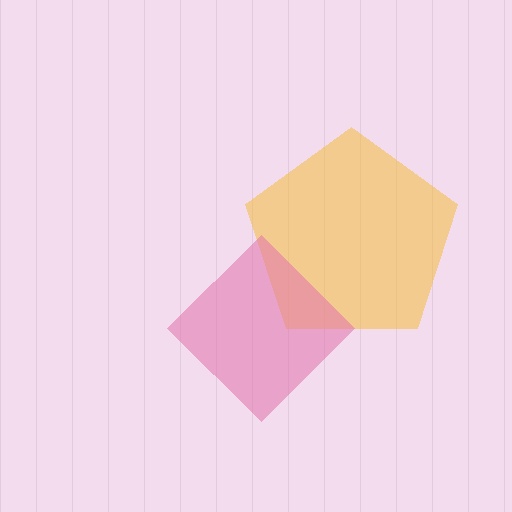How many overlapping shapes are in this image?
There are 2 overlapping shapes in the image.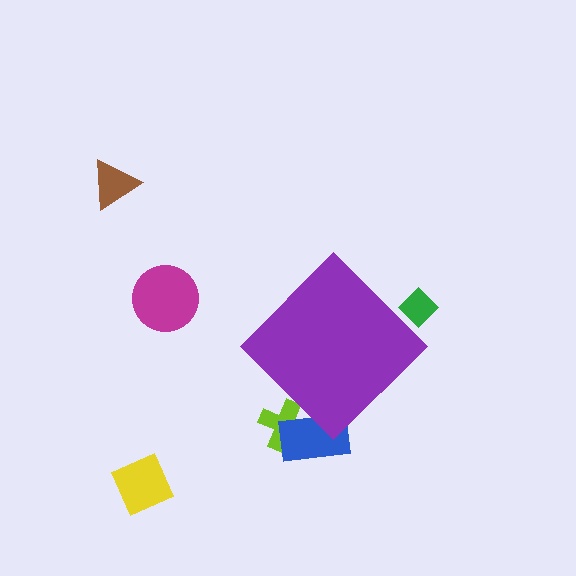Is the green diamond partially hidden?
Yes, the green diamond is partially hidden behind the purple diamond.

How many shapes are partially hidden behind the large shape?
3 shapes are partially hidden.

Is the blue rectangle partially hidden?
Yes, the blue rectangle is partially hidden behind the purple diamond.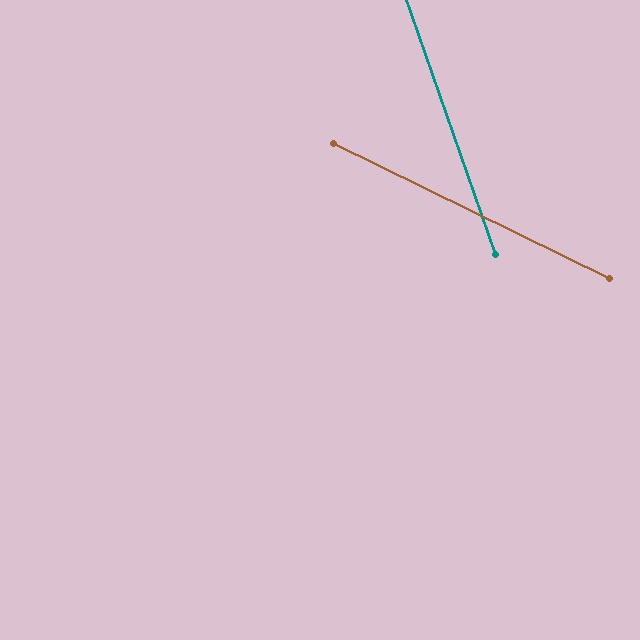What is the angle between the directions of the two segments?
Approximately 45 degrees.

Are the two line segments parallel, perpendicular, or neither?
Neither parallel nor perpendicular — they differ by about 45°.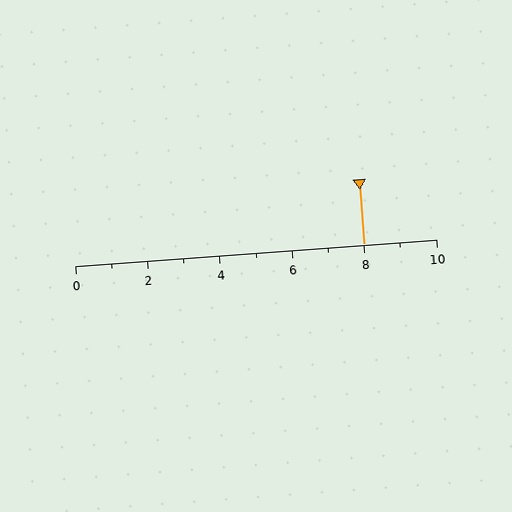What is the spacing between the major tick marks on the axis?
The major ticks are spaced 2 apart.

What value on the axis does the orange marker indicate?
The marker indicates approximately 8.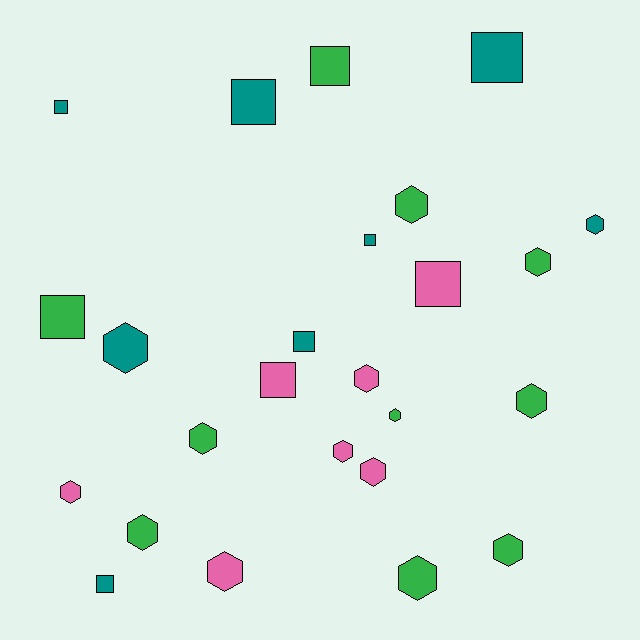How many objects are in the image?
There are 25 objects.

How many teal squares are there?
There are 6 teal squares.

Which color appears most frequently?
Green, with 10 objects.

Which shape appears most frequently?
Hexagon, with 15 objects.